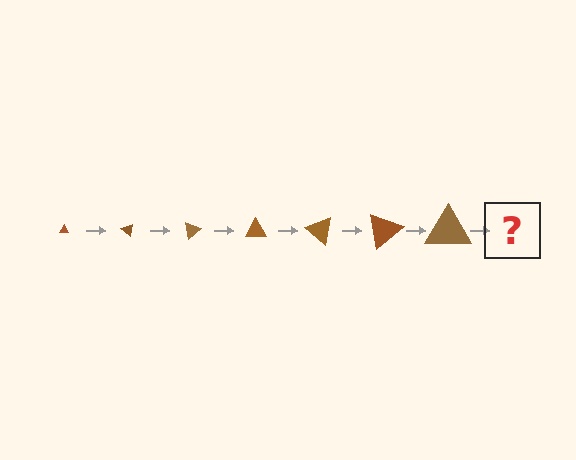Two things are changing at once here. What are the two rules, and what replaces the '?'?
The two rules are that the triangle grows larger each step and it rotates 40 degrees each step. The '?' should be a triangle, larger than the previous one and rotated 280 degrees from the start.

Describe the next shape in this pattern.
It should be a triangle, larger than the previous one and rotated 280 degrees from the start.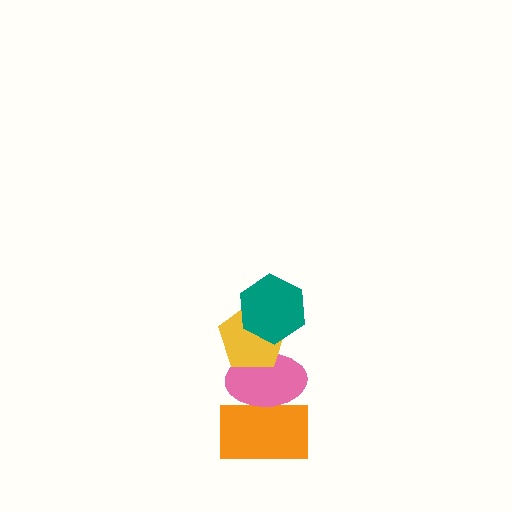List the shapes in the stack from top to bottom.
From top to bottom: the teal hexagon, the yellow pentagon, the pink ellipse, the orange rectangle.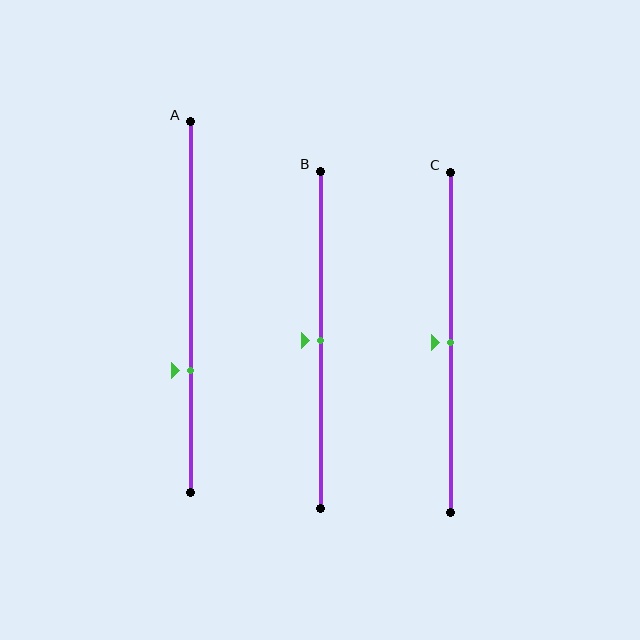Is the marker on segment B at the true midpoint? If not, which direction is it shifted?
Yes, the marker on segment B is at the true midpoint.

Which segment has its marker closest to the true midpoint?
Segment B has its marker closest to the true midpoint.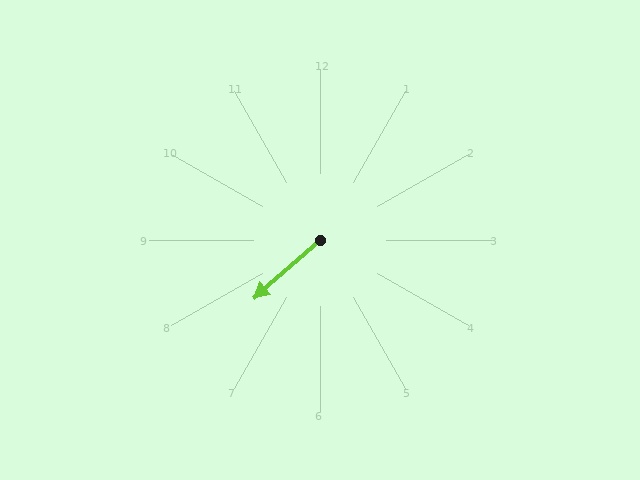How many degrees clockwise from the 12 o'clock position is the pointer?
Approximately 229 degrees.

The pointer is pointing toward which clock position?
Roughly 8 o'clock.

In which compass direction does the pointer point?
Southwest.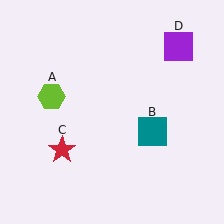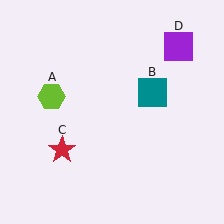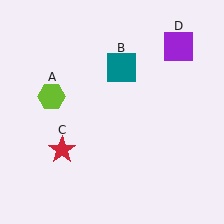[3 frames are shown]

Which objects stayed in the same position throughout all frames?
Lime hexagon (object A) and red star (object C) and purple square (object D) remained stationary.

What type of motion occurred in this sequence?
The teal square (object B) rotated counterclockwise around the center of the scene.